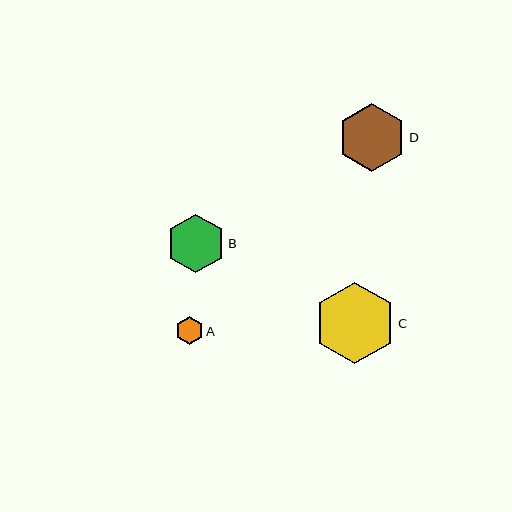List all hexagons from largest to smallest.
From largest to smallest: C, D, B, A.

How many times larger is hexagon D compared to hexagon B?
Hexagon D is approximately 1.2 times the size of hexagon B.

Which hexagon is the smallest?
Hexagon A is the smallest with a size of approximately 28 pixels.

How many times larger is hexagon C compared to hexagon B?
Hexagon C is approximately 1.4 times the size of hexagon B.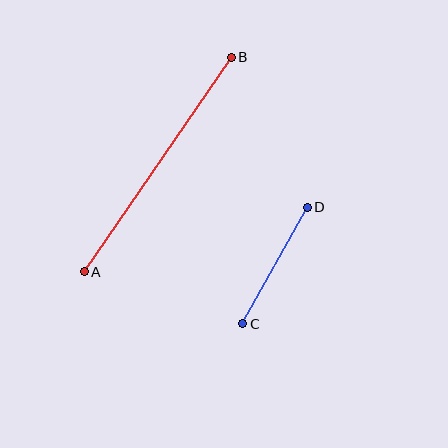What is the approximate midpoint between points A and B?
The midpoint is at approximately (158, 165) pixels.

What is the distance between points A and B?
The distance is approximately 260 pixels.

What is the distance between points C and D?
The distance is approximately 133 pixels.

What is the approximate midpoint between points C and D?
The midpoint is at approximately (275, 265) pixels.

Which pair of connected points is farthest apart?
Points A and B are farthest apart.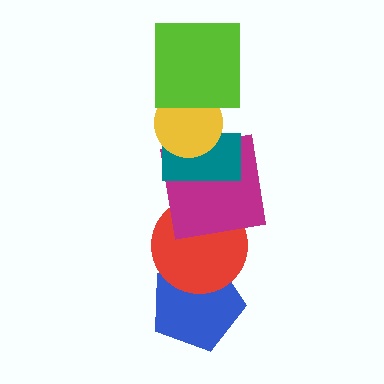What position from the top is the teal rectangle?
The teal rectangle is 3rd from the top.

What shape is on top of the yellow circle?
The lime square is on top of the yellow circle.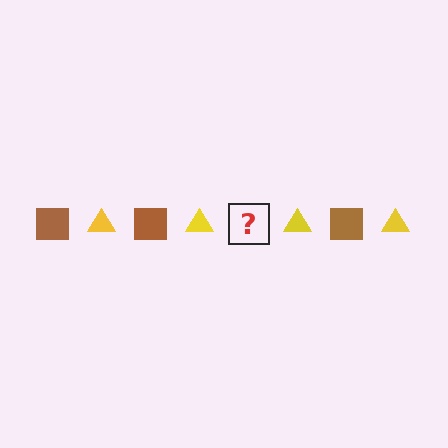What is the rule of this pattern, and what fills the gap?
The rule is that the pattern alternates between brown square and yellow triangle. The gap should be filled with a brown square.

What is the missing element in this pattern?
The missing element is a brown square.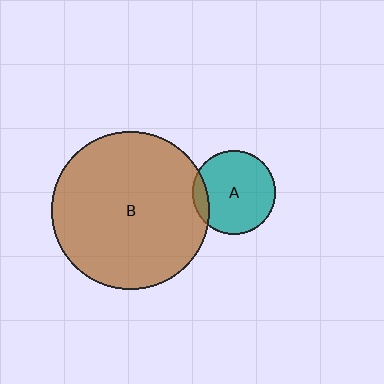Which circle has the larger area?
Circle B (brown).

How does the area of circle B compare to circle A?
Approximately 3.6 times.